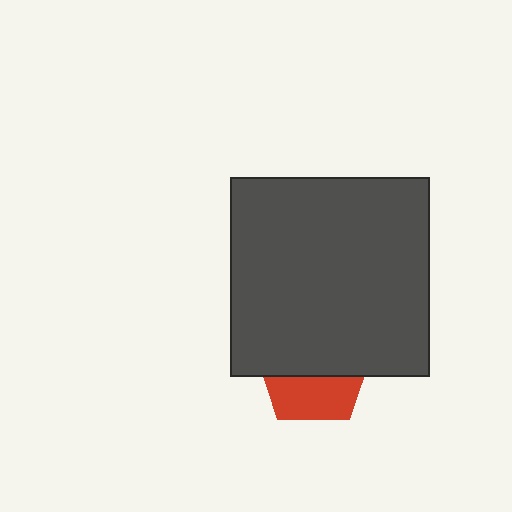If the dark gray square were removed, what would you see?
You would see the complete red pentagon.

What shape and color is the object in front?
The object in front is a dark gray square.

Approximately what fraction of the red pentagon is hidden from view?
Roughly 60% of the red pentagon is hidden behind the dark gray square.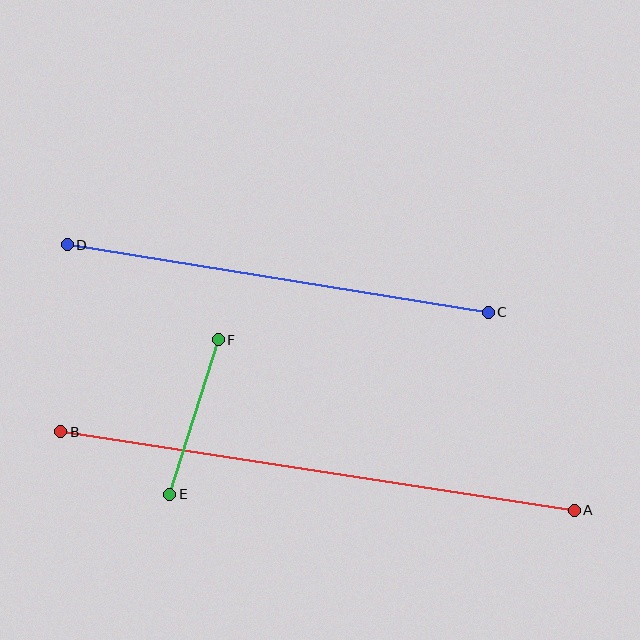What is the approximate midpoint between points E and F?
The midpoint is at approximately (194, 417) pixels.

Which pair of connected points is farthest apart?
Points A and B are farthest apart.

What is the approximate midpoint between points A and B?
The midpoint is at approximately (317, 471) pixels.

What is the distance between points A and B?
The distance is approximately 520 pixels.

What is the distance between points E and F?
The distance is approximately 162 pixels.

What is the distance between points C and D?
The distance is approximately 427 pixels.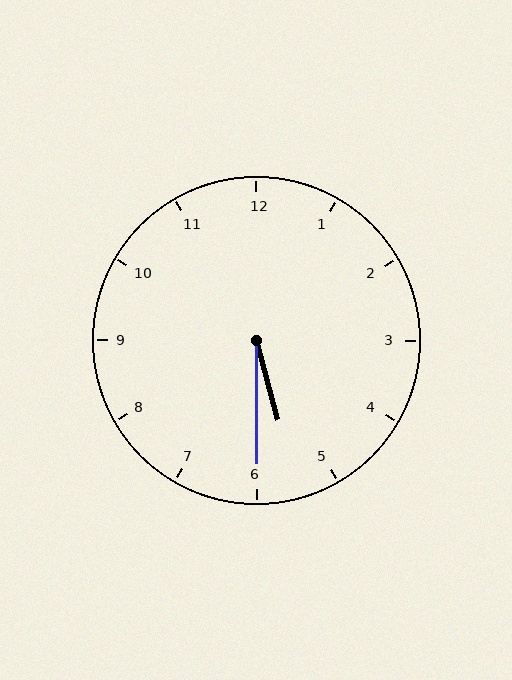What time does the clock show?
5:30.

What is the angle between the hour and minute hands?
Approximately 15 degrees.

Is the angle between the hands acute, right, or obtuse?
It is acute.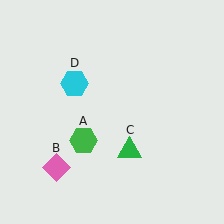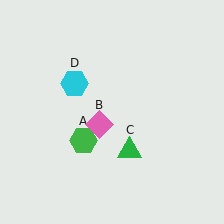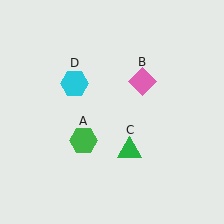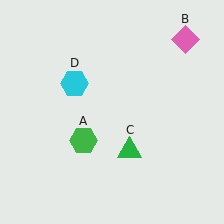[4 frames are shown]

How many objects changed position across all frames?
1 object changed position: pink diamond (object B).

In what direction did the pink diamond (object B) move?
The pink diamond (object B) moved up and to the right.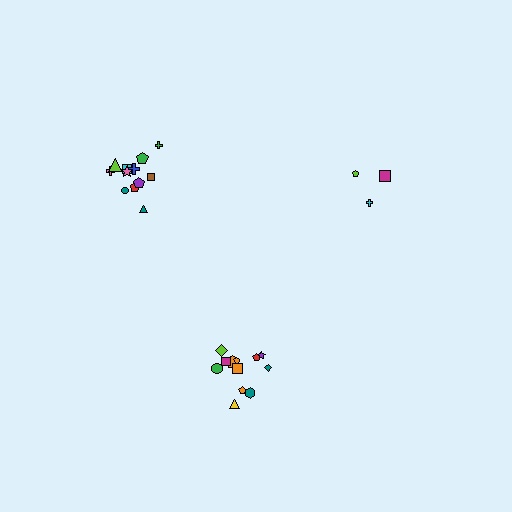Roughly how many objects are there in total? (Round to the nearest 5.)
Roughly 25 objects in total.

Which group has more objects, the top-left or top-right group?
The top-left group.